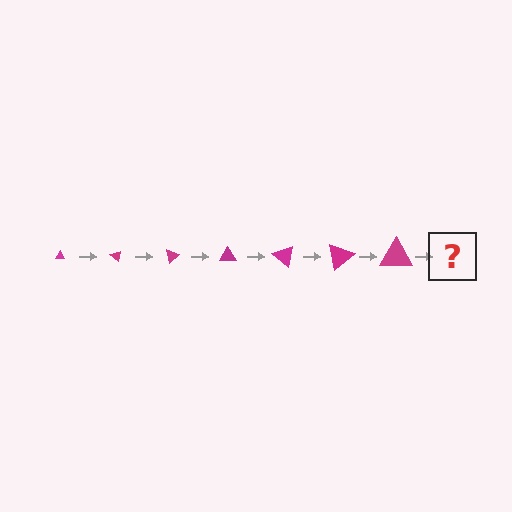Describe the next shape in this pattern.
It should be a triangle, larger than the previous one and rotated 280 degrees from the start.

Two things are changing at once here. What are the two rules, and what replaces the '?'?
The two rules are that the triangle grows larger each step and it rotates 40 degrees each step. The '?' should be a triangle, larger than the previous one and rotated 280 degrees from the start.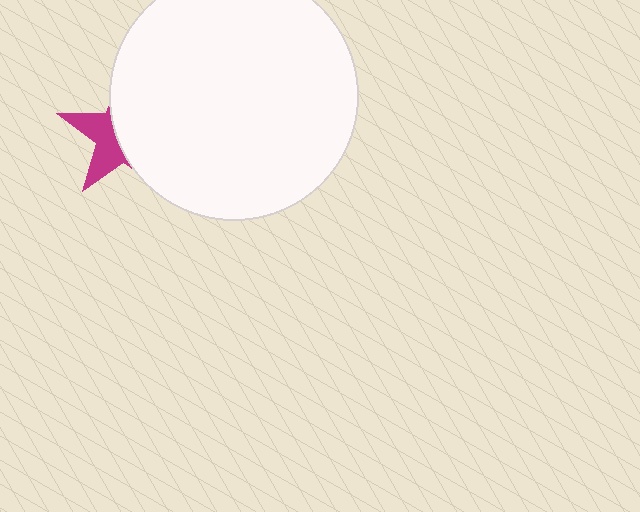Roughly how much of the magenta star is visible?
A small part of it is visible (roughly 38%).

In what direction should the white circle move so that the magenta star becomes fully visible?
The white circle should move right. That is the shortest direction to clear the overlap and leave the magenta star fully visible.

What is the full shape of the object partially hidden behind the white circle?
The partially hidden object is a magenta star.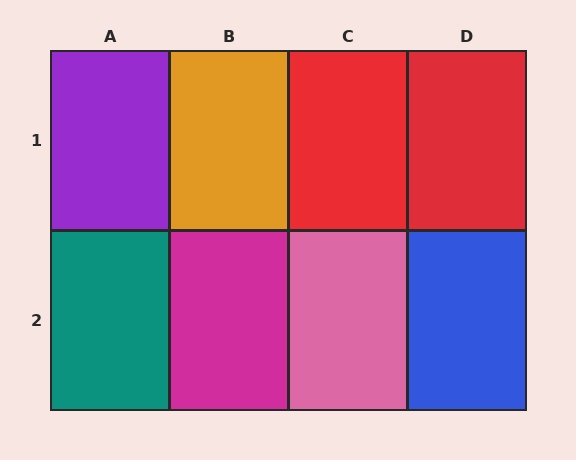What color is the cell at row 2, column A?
Teal.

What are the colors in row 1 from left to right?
Purple, orange, red, red.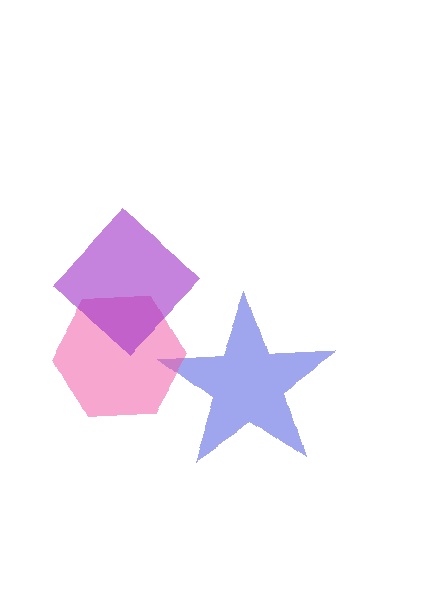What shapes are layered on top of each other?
The layered shapes are: a blue star, a pink hexagon, a purple diamond.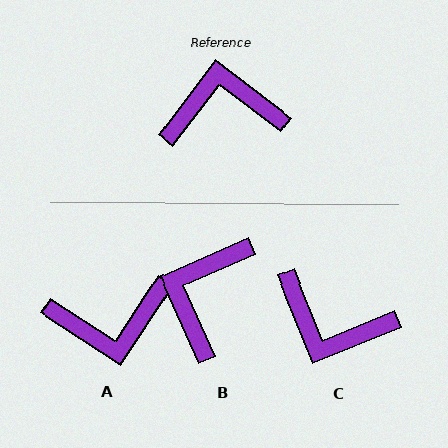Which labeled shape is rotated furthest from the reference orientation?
A, about 176 degrees away.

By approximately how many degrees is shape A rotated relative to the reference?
Approximately 176 degrees clockwise.